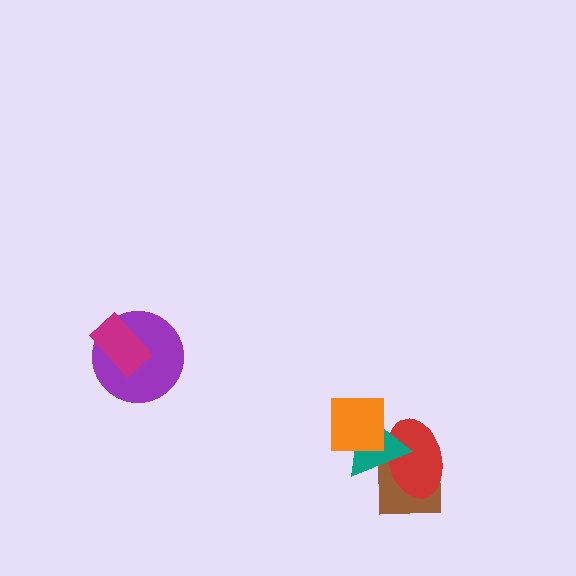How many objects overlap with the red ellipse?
2 objects overlap with the red ellipse.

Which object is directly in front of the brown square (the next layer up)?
The red ellipse is directly in front of the brown square.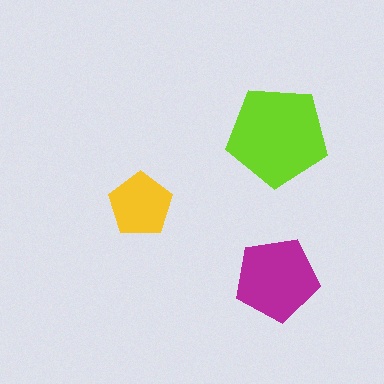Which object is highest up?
The lime pentagon is topmost.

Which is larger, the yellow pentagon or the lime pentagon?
The lime one.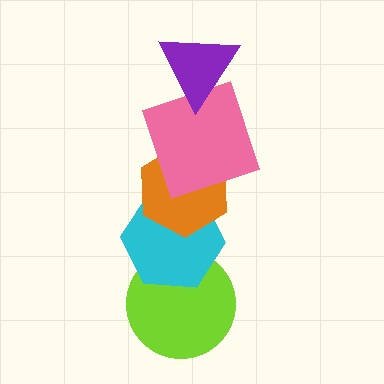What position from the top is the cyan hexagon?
The cyan hexagon is 4th from the top.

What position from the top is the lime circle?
The lime circle is 5th from the top.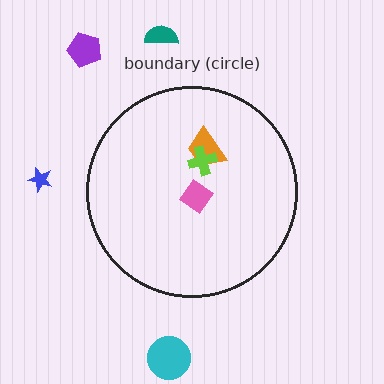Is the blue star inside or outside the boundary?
Outside.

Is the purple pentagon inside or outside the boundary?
Outside.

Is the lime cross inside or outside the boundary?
Inside.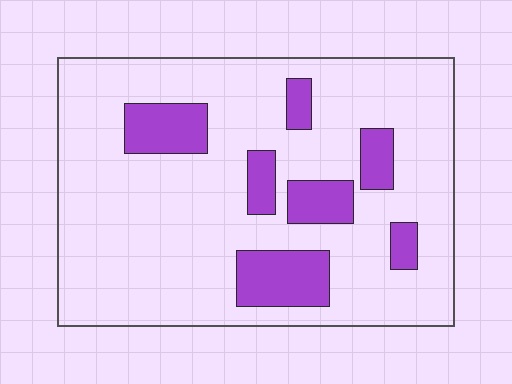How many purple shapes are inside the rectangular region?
7.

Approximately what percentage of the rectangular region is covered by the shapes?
Approximately 20%.